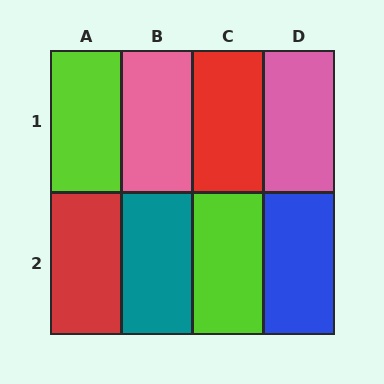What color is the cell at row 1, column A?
Lime.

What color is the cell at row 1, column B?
Pink.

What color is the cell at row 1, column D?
Pink.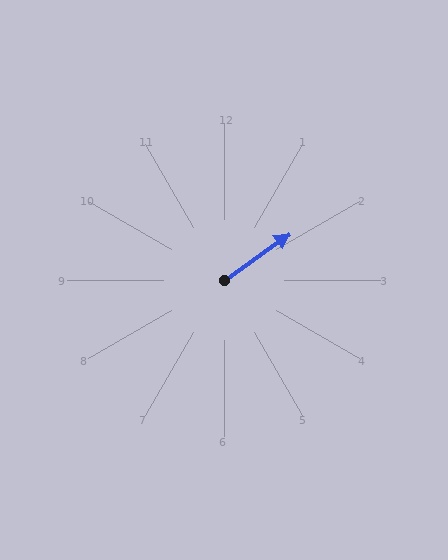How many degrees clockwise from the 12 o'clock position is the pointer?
Approximately 55 degrees.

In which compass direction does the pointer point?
Northeast.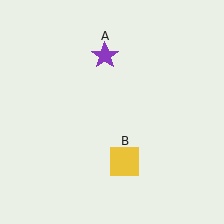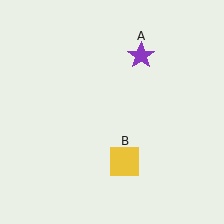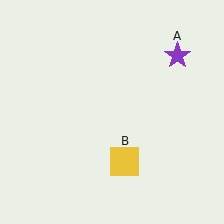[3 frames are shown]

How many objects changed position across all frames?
1 object changed position: purple star (object A).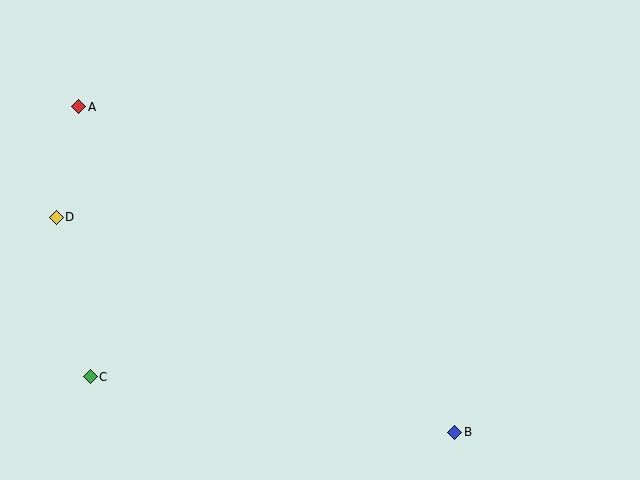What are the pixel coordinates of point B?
Point B is at (455, 432).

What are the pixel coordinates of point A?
Point A is at (79, 107).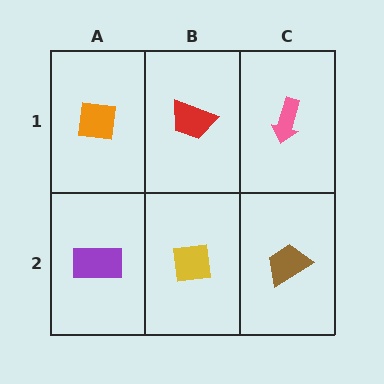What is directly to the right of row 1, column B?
A pink arrow.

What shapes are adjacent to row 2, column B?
A red trapezoid (row 1, column B), a purple rectangle (row 2, column A), a brown trapezoid (row 2, column C).